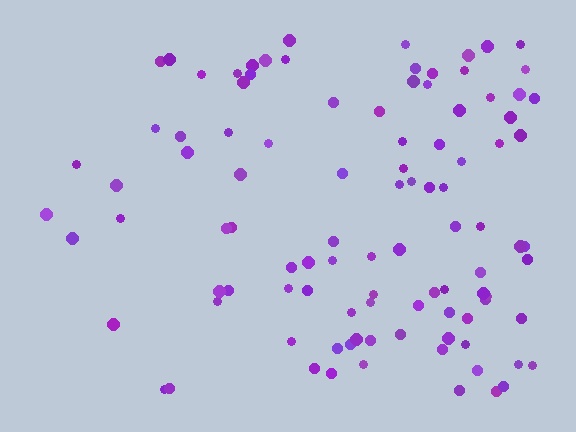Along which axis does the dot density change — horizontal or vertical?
Horizontal.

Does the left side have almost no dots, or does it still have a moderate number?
Still a moderate number, just noticeably fewer than the right.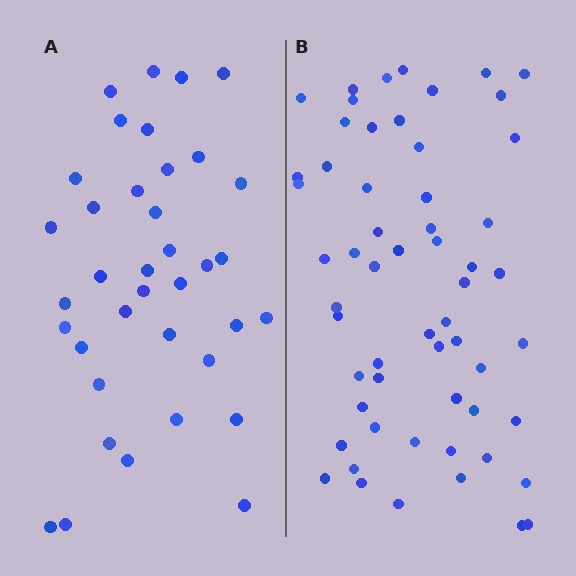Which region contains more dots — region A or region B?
Region B (the right region) has more dots.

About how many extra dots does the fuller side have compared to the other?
Region B has approximately 20 more dots than region A.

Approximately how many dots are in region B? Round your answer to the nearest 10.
About 60 dots. (The exact count is 58, which rounds to 60.)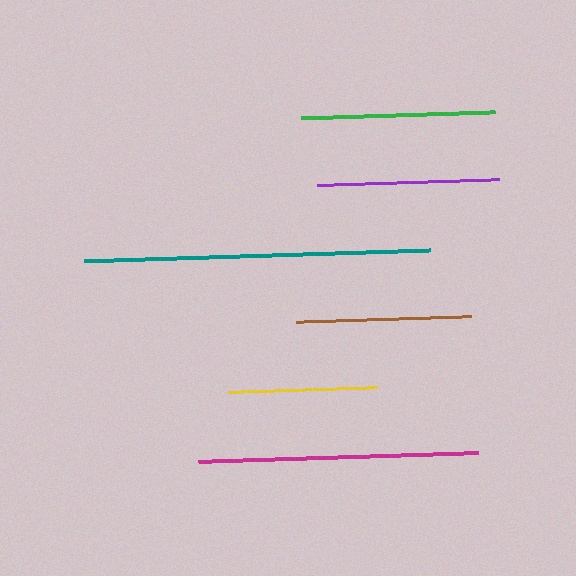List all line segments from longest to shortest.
From longest to shortest: teal, magenta, green, purple, brown, yellow.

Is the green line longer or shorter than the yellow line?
The green line is longer than the yellow line.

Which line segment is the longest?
The teal line is the longest at approximately 345 pixels.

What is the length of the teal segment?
The teal segment is approximately 345 pixels long.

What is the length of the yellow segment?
The yellow segment is approximately 149 pixels long.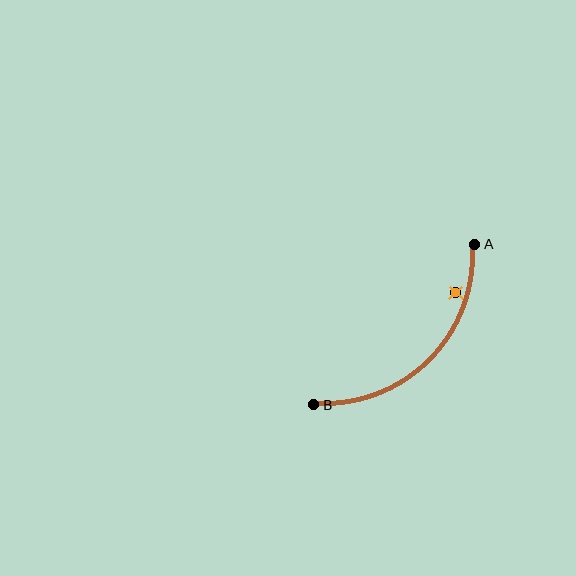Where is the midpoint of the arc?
The arc midpoint is the point on the curve farthest from the straight line joining A and B. It sits below and to the right of that line.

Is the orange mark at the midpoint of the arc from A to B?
No — the orange mark does not lie on the arc at all. It sits slightly inside the curve.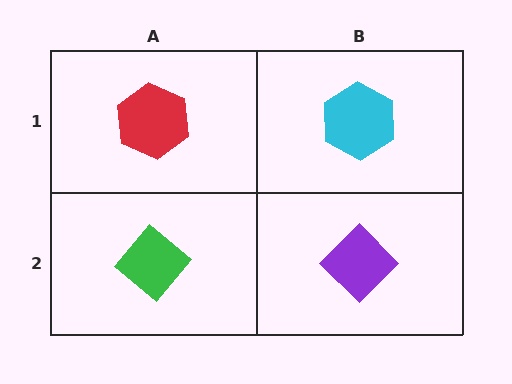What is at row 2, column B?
A purple diamond.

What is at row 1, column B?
A cyan hexagon.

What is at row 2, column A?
A green diamond.